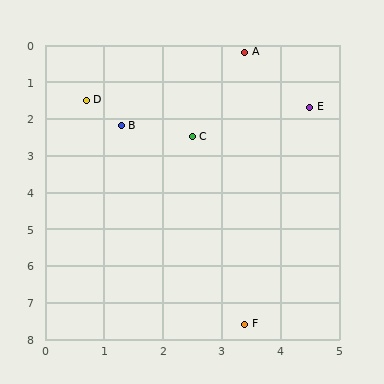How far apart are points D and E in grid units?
Points D and E are about 3.8 grid units apart.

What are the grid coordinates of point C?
Point C is at approximately (2.5, 2.5).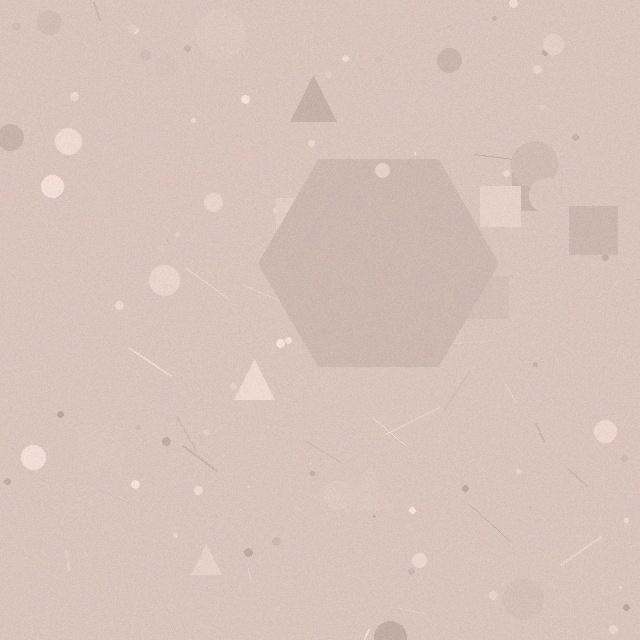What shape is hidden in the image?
A hexagon is hidden in the image.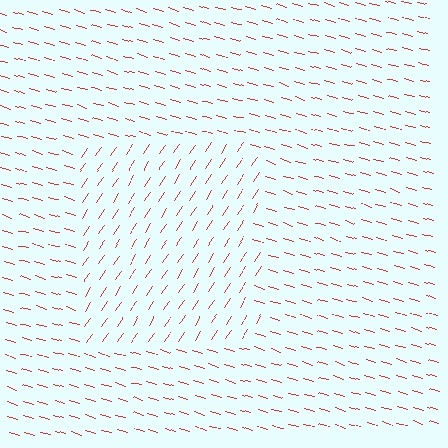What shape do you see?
I see a rectangle.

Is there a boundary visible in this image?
Yes, there is a texture boundary formed by a change in line orientation.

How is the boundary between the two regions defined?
The boundary is defined purely by a change in line orientation (approximately 73 degrees difference). All lines are the same color and thickness.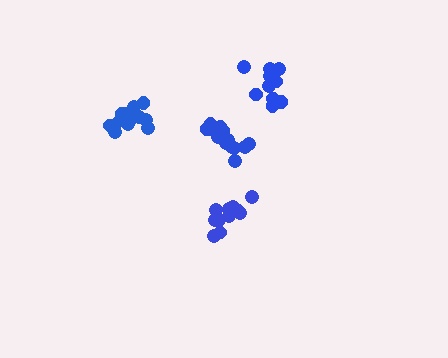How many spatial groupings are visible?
There are 4 spatial groupings.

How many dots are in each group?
Group 1: 12 dots, Group 2: 15 dots, Group 3: 13 dots, Group 4: 11 dots (51 total).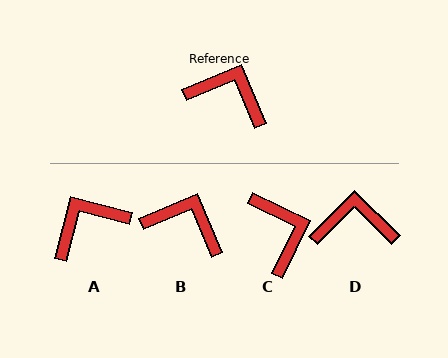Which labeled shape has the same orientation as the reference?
B.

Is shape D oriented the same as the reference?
No, it is off by about 22 degrees.